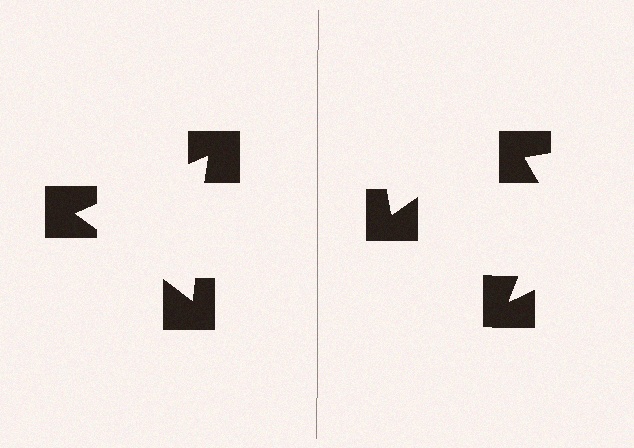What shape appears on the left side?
An illusory triangle.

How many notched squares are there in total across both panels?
6 — 3 on each side.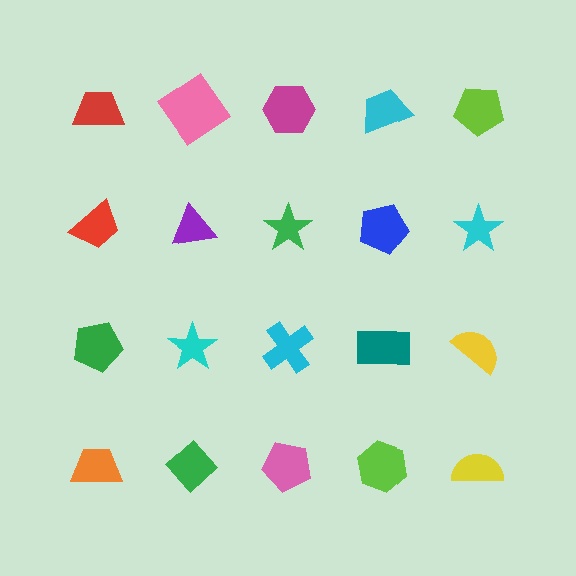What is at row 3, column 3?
A cyan cross.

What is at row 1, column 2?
A pink diamond.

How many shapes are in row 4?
5 shapes.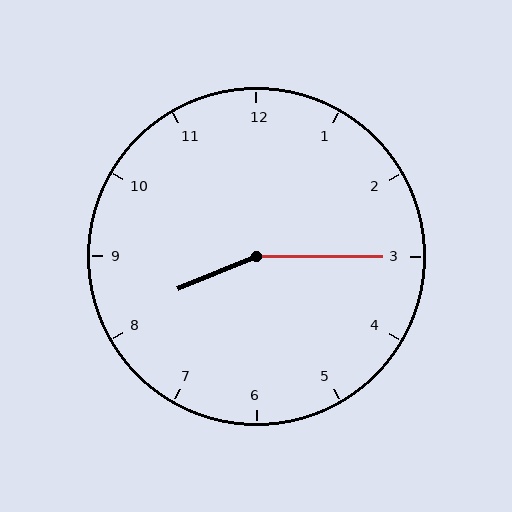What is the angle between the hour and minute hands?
Approximately 158 degrees.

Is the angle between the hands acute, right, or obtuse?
It is obtuse.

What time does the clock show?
8:15.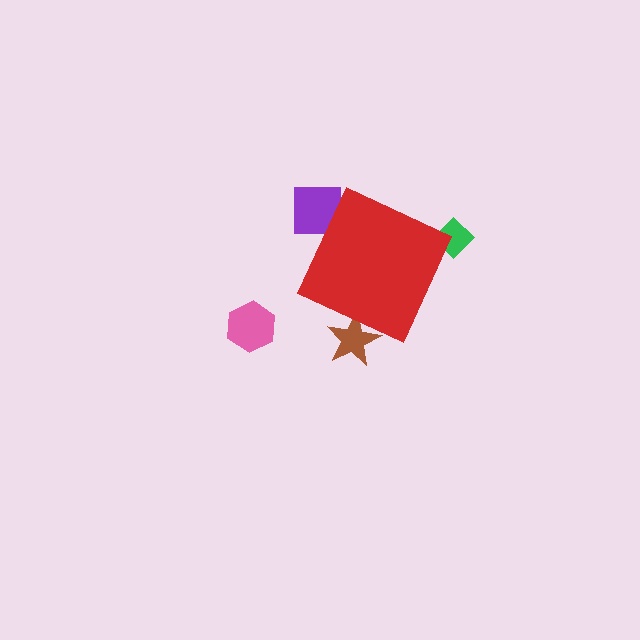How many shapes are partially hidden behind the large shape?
3 shapes are partially hidden.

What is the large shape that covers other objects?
A red diamond.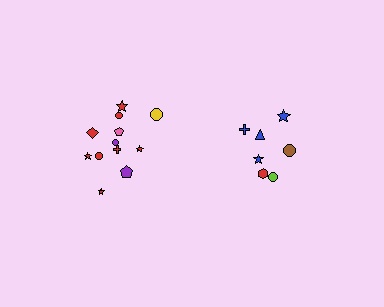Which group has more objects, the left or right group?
The left group.